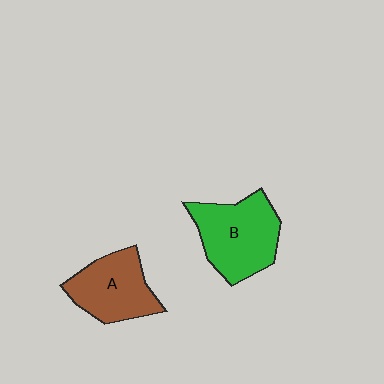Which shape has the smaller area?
Shape A (brown).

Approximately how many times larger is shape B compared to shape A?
Approximately 1.2 times.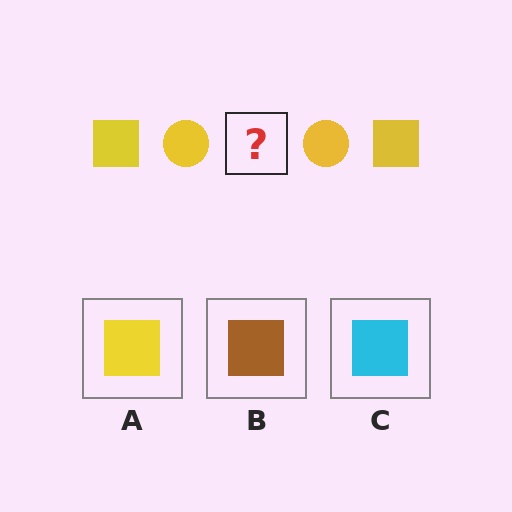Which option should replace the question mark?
Option A.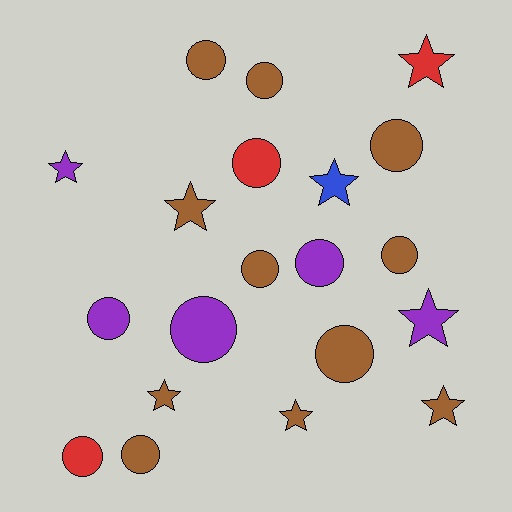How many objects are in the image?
There are 20 objects.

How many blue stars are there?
There is 1 blue star.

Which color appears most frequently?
Brown, with 11 objects.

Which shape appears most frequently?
Circle, with 12 objects.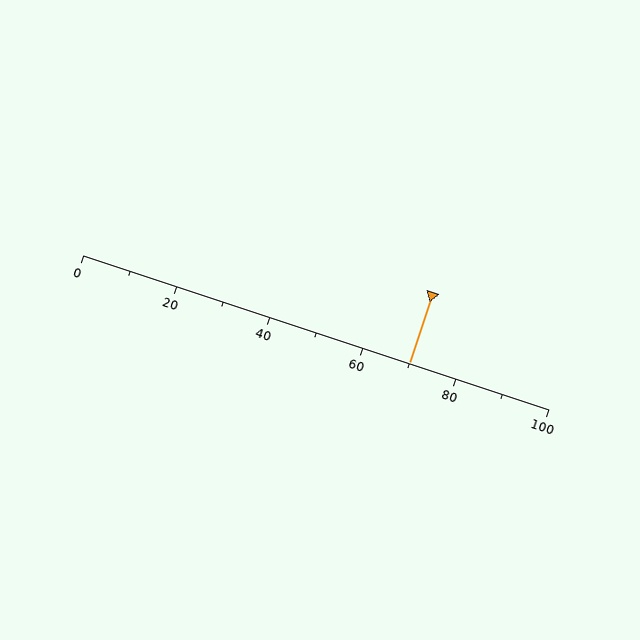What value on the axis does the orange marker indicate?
The marker indicates approximately 70.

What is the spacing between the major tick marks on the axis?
The major ticks are spaced 20 apart.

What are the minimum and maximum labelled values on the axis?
The axis runs from 0 to 100.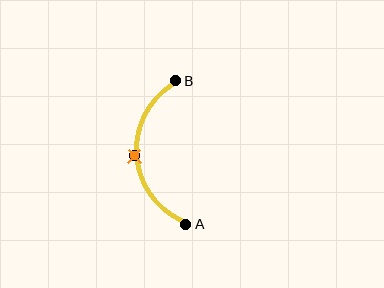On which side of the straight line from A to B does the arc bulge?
The arc bulges to the left of the straight line connecting A and B.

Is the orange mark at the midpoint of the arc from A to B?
Yes. The orange mark lies on the arc at equal arc-length from both A and B — it is the arc midpoint.